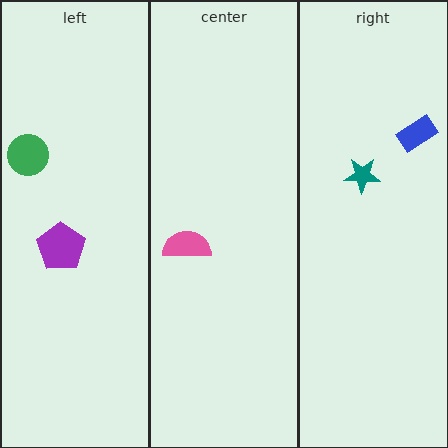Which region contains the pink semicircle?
The center region.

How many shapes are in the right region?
2.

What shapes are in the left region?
The green circle, the purple pentagon.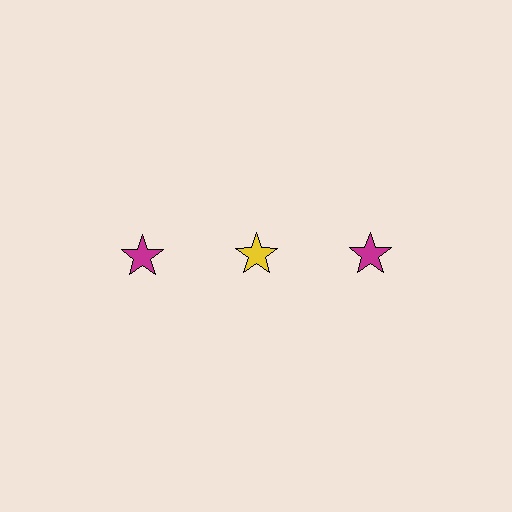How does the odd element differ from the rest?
It has a different color: yellow instead of magenta.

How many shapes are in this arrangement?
There are 3 shapes arranged in a grid pattern.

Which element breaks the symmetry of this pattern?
The yellow star in the top row, second from left column breaks the symmetry. All other shapes are magenta stars.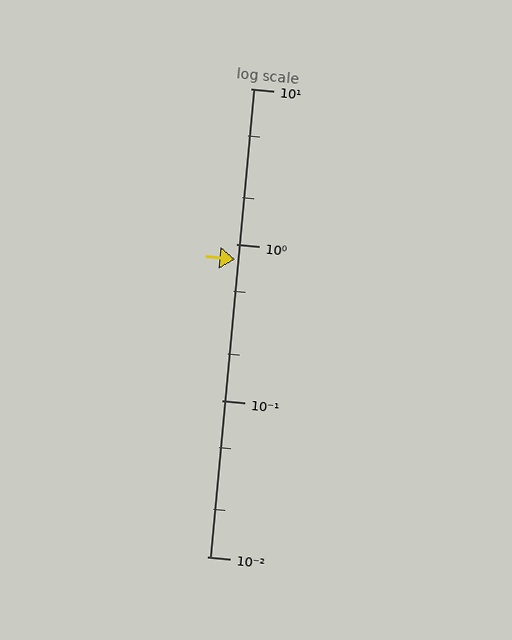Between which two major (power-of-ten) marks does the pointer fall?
The pointer is between 0.1 and 1.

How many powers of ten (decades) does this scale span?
The scale spans 3 decades, from 0.01 to 10.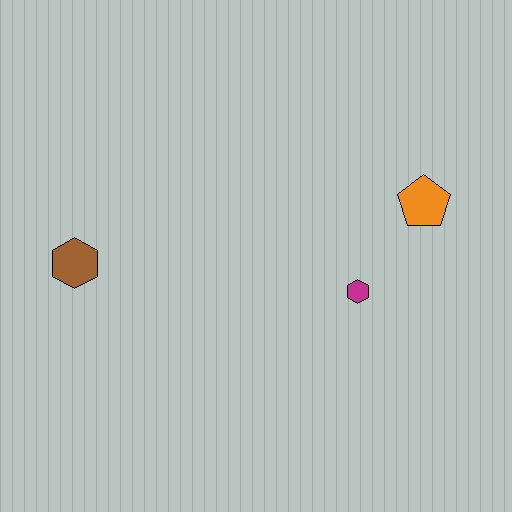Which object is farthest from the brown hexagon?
The orange pentagon is farthest from the brown hexagon.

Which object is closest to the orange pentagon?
The magenta hexagon is closest to the orange pentagon.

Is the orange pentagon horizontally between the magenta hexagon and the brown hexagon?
No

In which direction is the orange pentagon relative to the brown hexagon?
The orange pentagon is to the right of the brown hexagon.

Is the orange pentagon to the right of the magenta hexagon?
Yes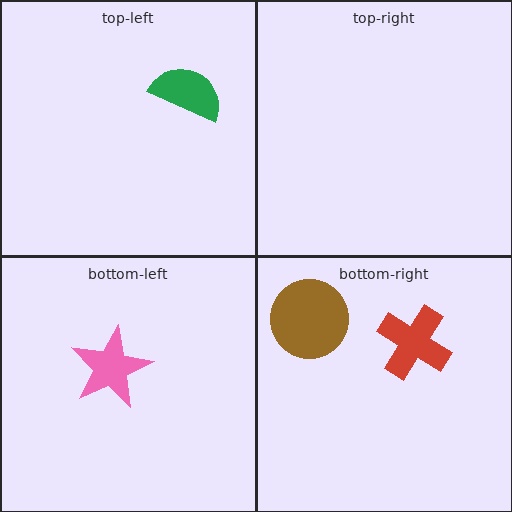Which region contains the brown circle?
The bottom-right region.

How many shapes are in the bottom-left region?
1.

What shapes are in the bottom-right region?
The red cross, the brown circle.